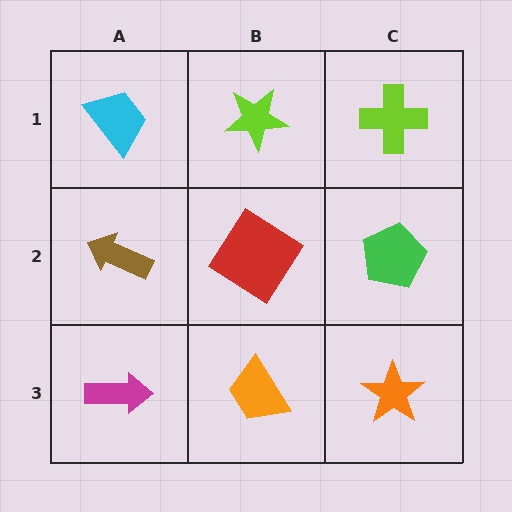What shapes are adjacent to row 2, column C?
A lime cross (row 1, column C), an orange star (row 3, column C), a red diamond (row 2, column B).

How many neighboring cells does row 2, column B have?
4.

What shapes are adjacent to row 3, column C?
A green pentagon (row 2, column C), an orange trapezoid (row 3, column B).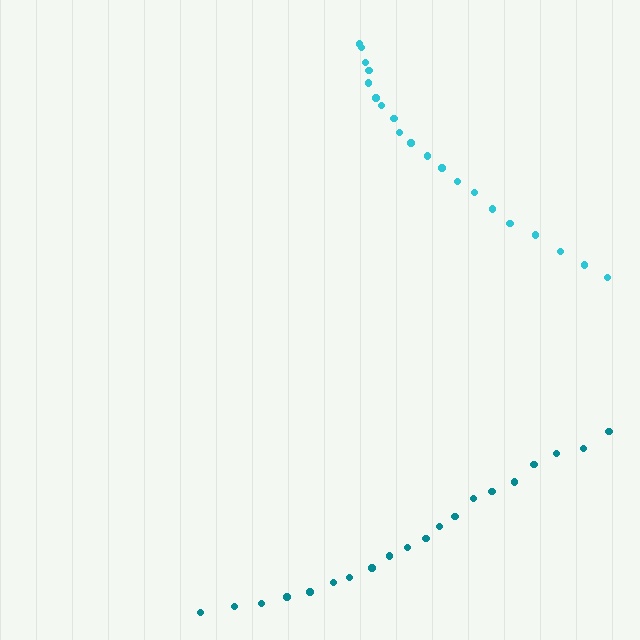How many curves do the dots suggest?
There are 2 distinct paths.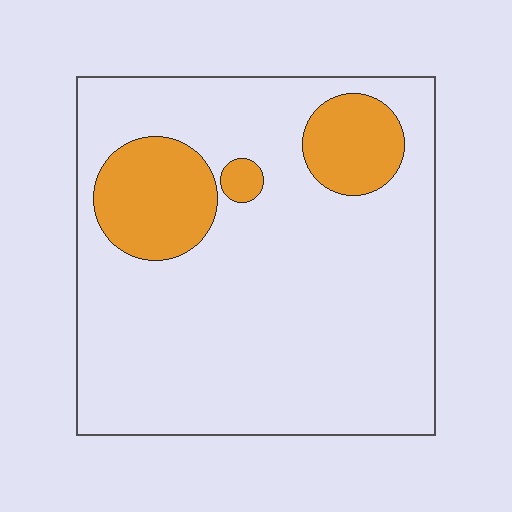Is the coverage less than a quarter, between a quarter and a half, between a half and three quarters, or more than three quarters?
Less than a quarter.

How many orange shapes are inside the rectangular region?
3.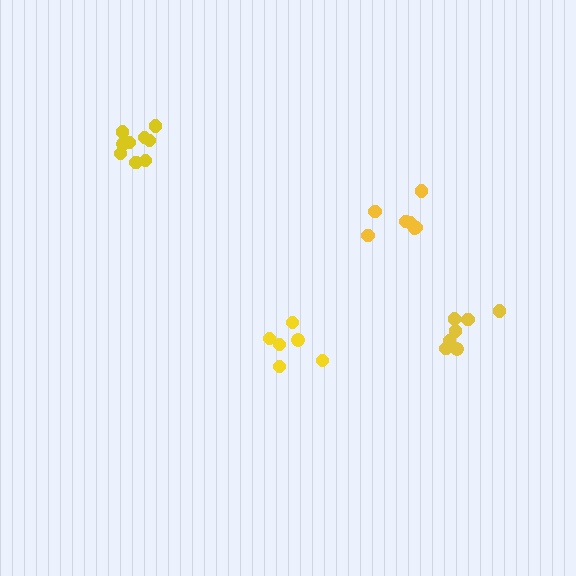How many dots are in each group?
Group 1: 7 dots, Group 2: 6 dots, Group 3: 9 dots, Group 4: 7 dots (29 total).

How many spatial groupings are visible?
There are 4 spatial groupings.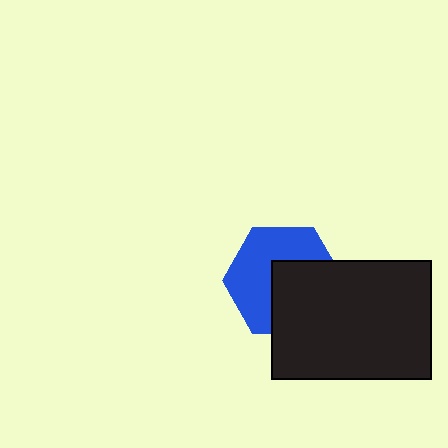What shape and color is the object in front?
The object in front is a black rectangle.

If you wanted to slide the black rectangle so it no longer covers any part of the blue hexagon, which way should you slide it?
Slide it toward the lower-right — that is the most direct way to separate the two shapes.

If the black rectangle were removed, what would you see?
You would see the complete blue hexagon.